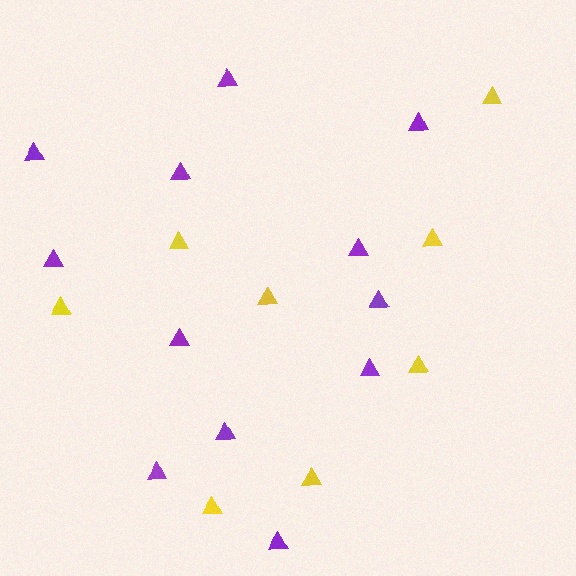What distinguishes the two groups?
There are 2 groups: one group of yellow triangles (8) and one group of purple triangles (12).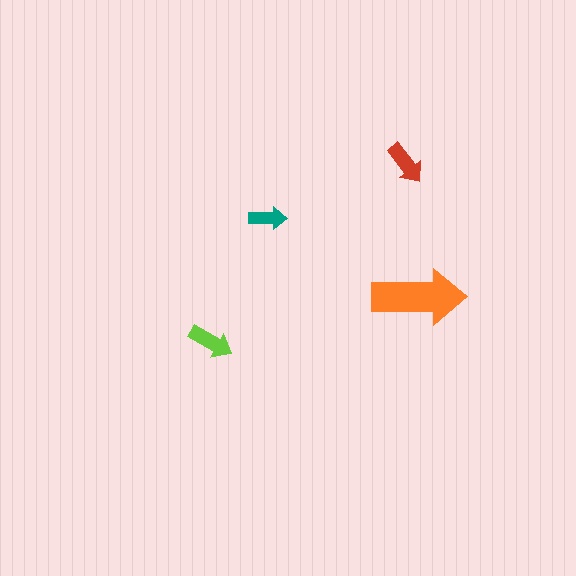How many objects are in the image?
There are 4 objects in the image.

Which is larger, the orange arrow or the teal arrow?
The orange one.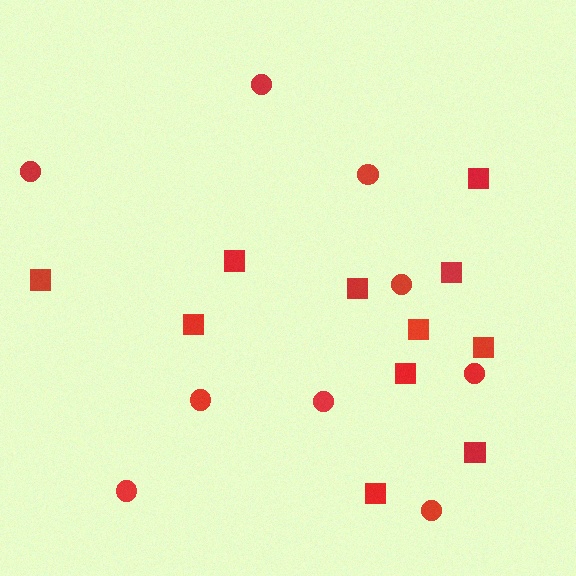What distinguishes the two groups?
There are 2 groups: one group of squares (11) and one group of circles (9).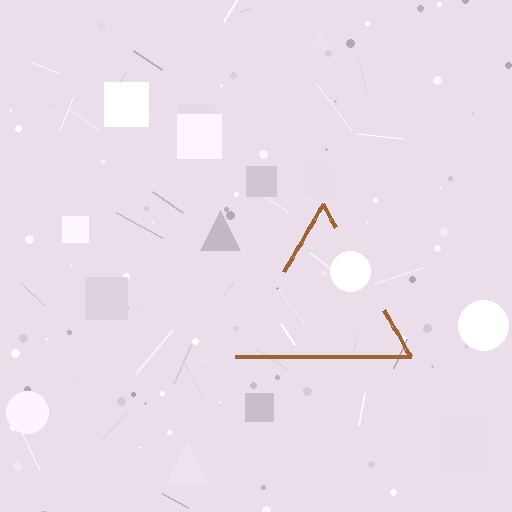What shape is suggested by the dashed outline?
The dashed outline suggests a triangle.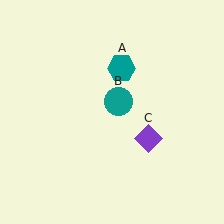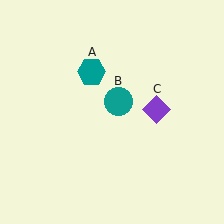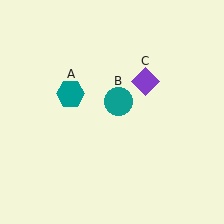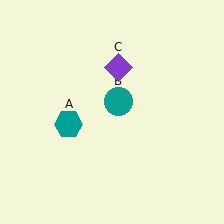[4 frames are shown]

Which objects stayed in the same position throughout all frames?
Teal circle (object B) remained stationary.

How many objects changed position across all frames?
2 objects changed position: teal hexagon (object A), purple diamond (object C).